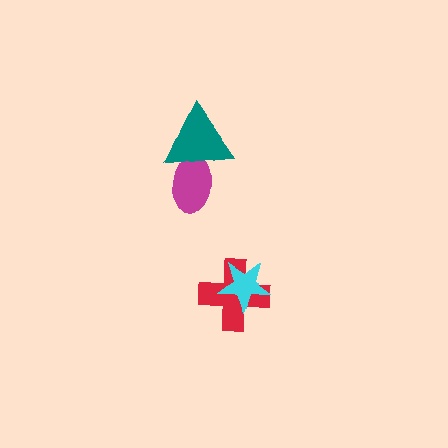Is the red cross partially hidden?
Yes, it is partially covered by another shape.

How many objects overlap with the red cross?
1 object overlaps with the red cross.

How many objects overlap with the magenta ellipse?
1 object overlaps with the magenta ellipse.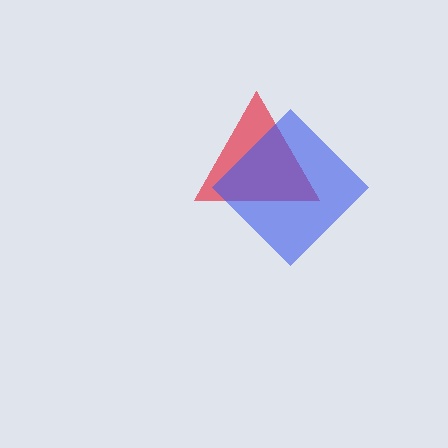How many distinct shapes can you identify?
There are 2 distinct shapes: a red triangle, a blue diamond.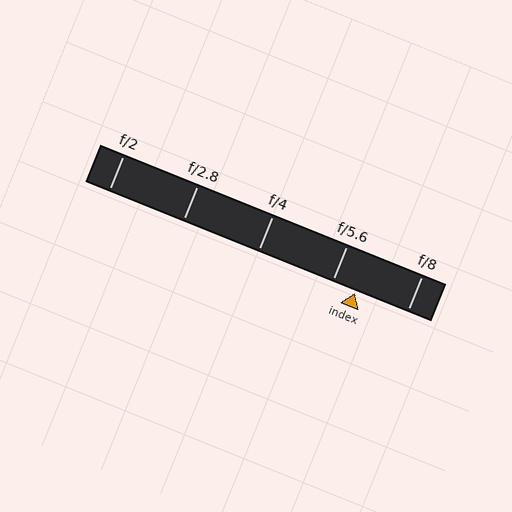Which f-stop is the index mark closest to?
The index mark is closest to f/5.6.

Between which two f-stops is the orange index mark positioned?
The index mark is between f/5.6 and f/8.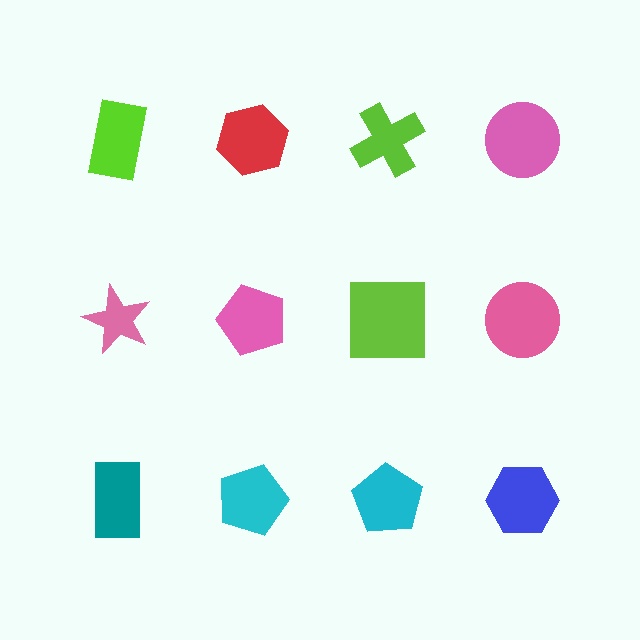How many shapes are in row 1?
4 shapes.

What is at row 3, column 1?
A teal rectangle.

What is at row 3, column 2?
A cyan pentagon.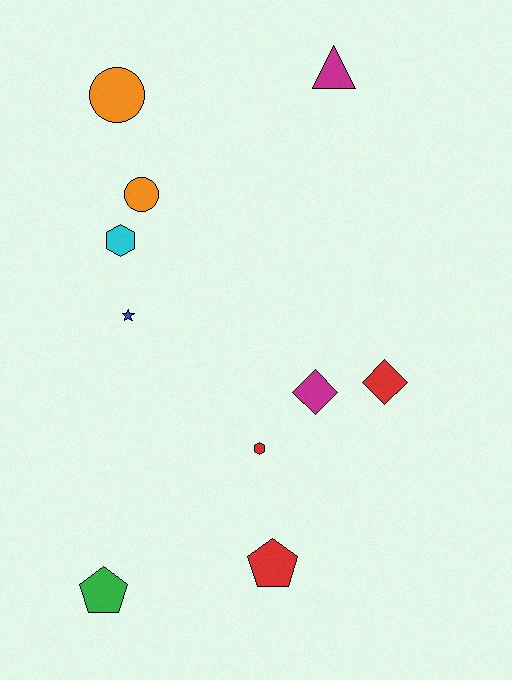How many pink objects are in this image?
There are no pink objects.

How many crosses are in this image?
There are no crosses.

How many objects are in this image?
There are 10 objects.